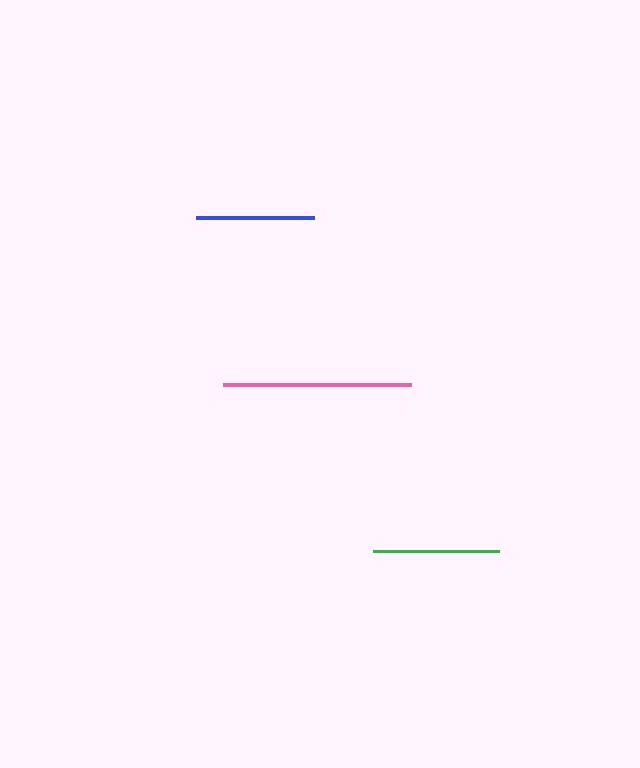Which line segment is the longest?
The pink line is the longest at approximately 189 pixels.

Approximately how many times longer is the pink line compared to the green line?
The pink line is approximately 1.5 times the length of the green line.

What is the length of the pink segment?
The pink segment is approximately 189 pixels long.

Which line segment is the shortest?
The blue line is the shortest at approximately 118 pixels.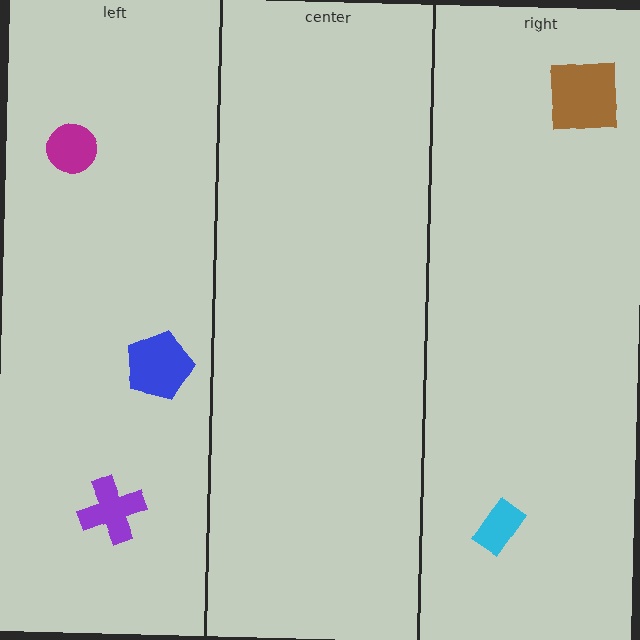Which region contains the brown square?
The right region.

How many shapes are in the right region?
2.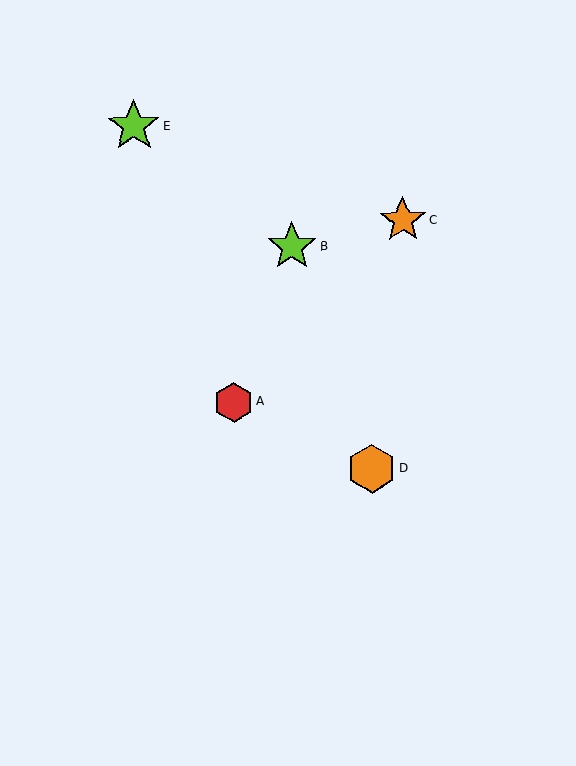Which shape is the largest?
The lime star (labeled E) is the largest.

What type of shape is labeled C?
Shape C is an orange star.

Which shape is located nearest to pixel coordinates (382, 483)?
The orange hexagon (labeled D) at (372, 469) is nearest to that location.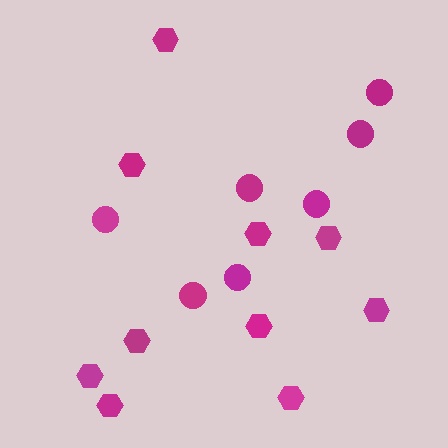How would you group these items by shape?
There are 2 groups: one group of hexagons (10) and one group of circles (7).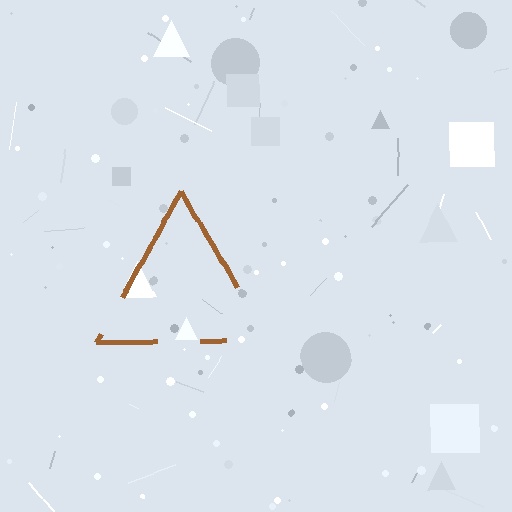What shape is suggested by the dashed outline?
The dashed outline suggests a triangle.